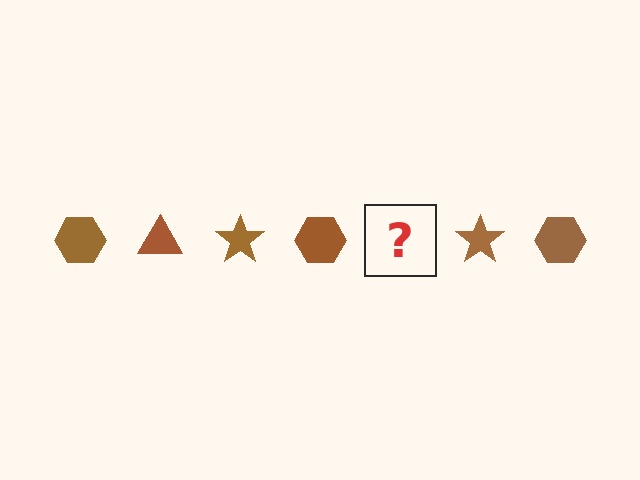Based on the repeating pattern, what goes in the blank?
The blank should be a brown triangle.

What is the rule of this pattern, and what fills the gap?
The rule is that the pattern cycles through hexagon, triangle, star shapes in brown. The gap should be filled with a brown triangle.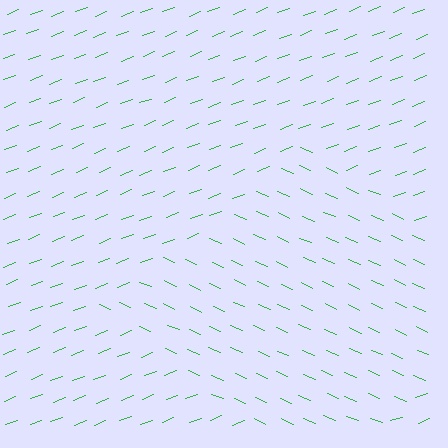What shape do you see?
I see a diamond.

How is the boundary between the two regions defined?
The boundary is defined purely by a change in line orientation (approximately 45 degrees difference). All lines are the same color and thickness.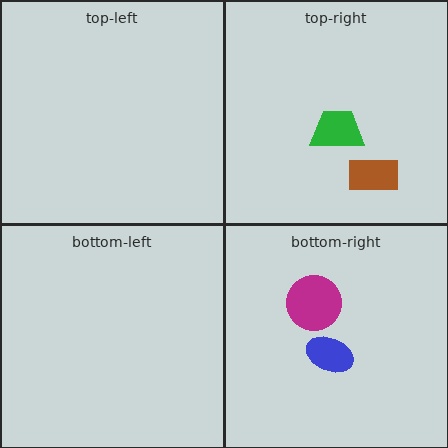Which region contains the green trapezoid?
The top-right region.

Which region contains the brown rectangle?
The top-right region.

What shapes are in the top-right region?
The green trapezoid, the brown rectangle.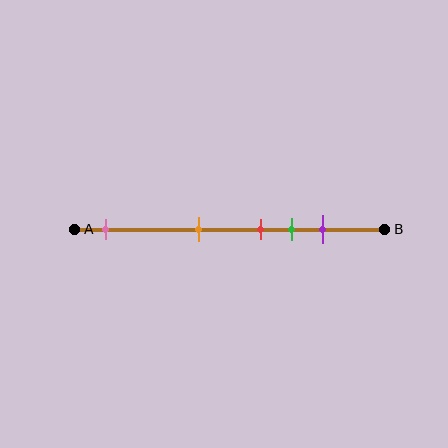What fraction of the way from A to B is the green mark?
The green mark is approximately 70% (0.7) of the way from A to B.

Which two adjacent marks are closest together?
The red and green marks are the closest adjacent pair.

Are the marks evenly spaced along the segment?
No, the marks are not evenly spaced.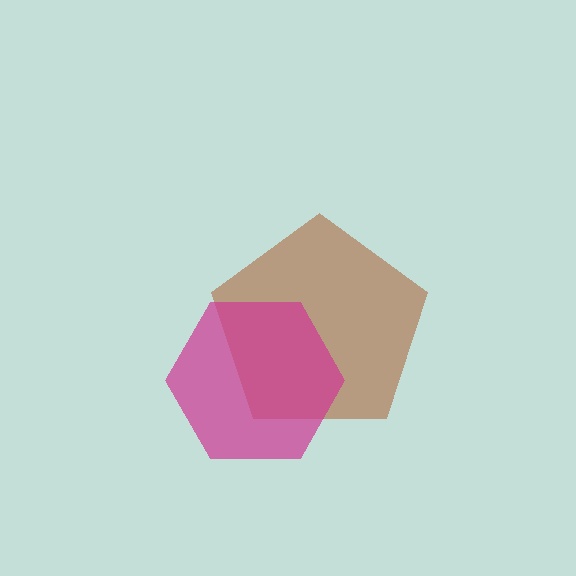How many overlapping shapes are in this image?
There are 2 overlapping shapes in the image.